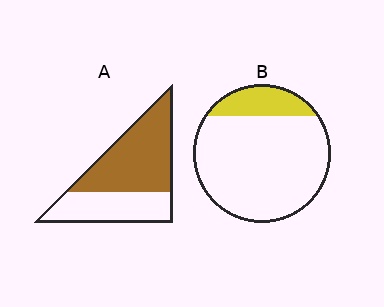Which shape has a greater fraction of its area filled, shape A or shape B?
Shape A.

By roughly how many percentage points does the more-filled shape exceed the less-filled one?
By roughly 45 percentage points (A over B).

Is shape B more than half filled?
No.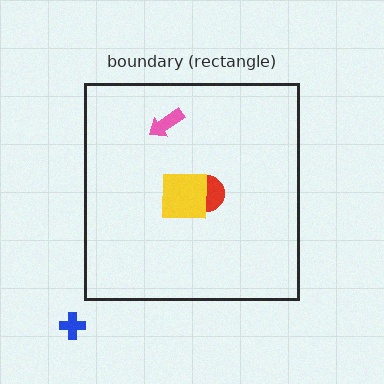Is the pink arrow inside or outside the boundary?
Inside.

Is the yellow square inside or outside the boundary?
Inside.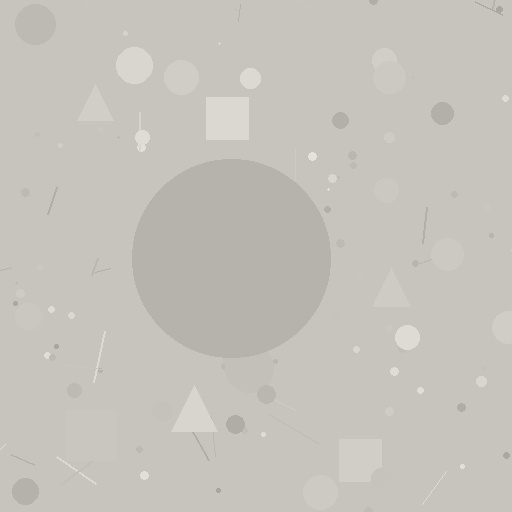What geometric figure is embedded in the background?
A circle is embedded in the background.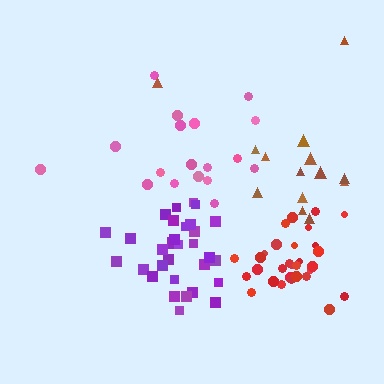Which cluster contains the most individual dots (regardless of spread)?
Red (33).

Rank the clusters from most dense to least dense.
purple, red, pink, brown.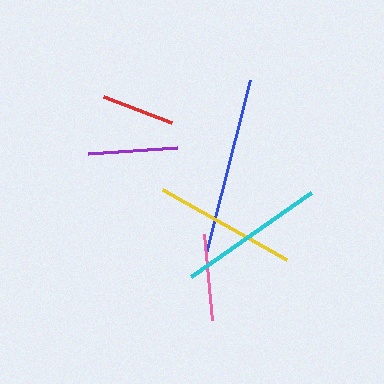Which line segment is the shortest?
The red line is the shortest at approximately 72 pixels.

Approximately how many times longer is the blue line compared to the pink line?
The blue line is approximately 2.1 times the length of the pink line.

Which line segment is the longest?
The blue line is the longest at approximately 179 pixels.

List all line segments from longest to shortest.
From longest to shortest: blue, cyan, yellow, purple, pink, red.